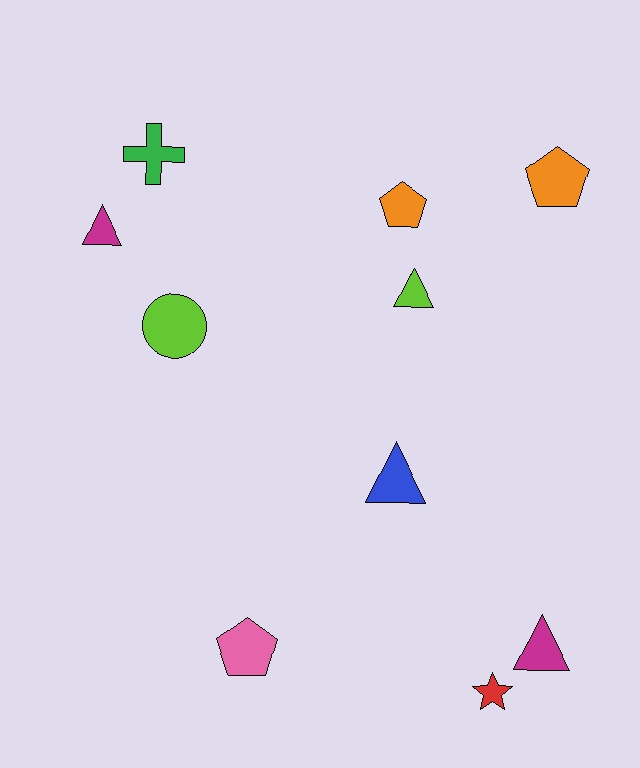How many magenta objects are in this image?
There are 2 magenta objects.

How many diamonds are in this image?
There are no diamonds.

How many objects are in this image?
There are 10 objects.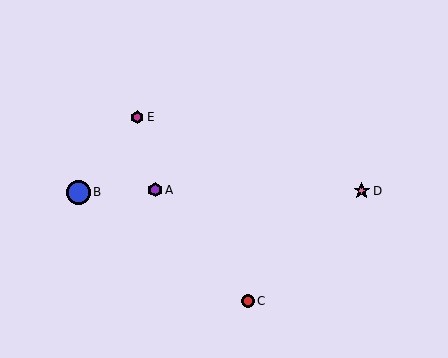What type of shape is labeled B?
Shape B is a blue circle.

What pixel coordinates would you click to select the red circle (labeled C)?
Click at (248, 301) to select the red circle C.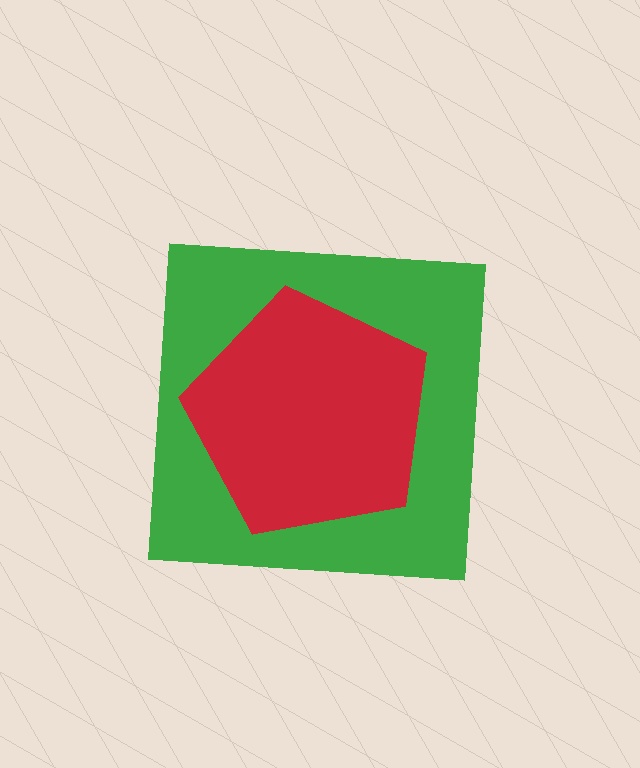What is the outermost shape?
The green square.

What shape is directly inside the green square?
The red pentagon.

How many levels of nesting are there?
2.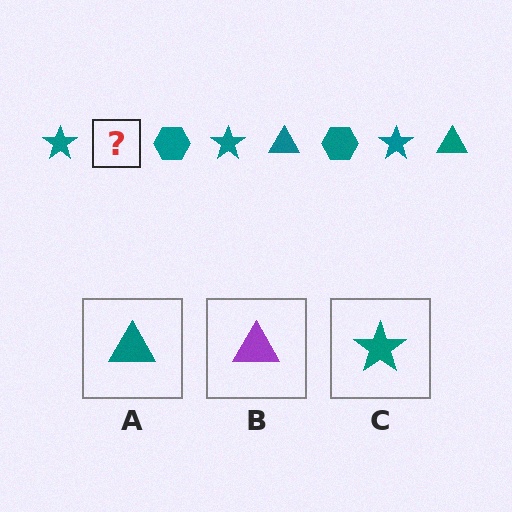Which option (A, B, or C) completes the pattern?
A.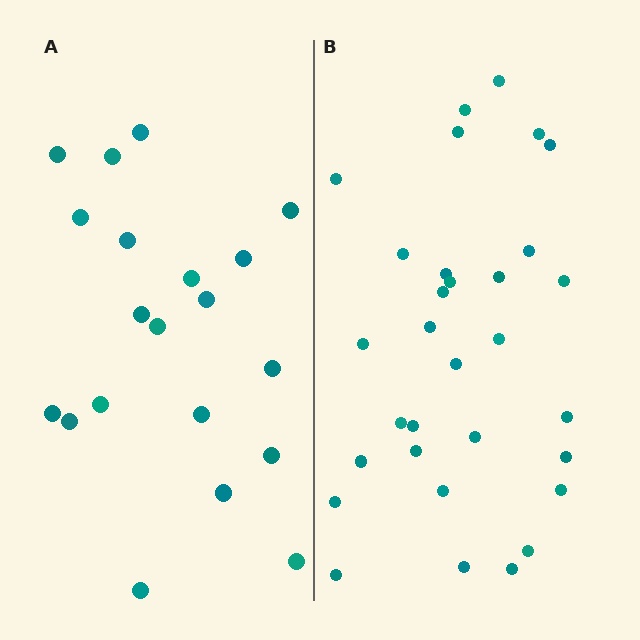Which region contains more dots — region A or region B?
Region B (the right region) has more dots.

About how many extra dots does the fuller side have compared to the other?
Region B has roughly 12 or so more dots than region A.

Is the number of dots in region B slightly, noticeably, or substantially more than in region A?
Region B has substantially more. The ratio is roughly 1.6 to 1.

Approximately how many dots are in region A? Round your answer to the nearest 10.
About 20 dots.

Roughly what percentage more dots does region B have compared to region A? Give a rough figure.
About 55% more.